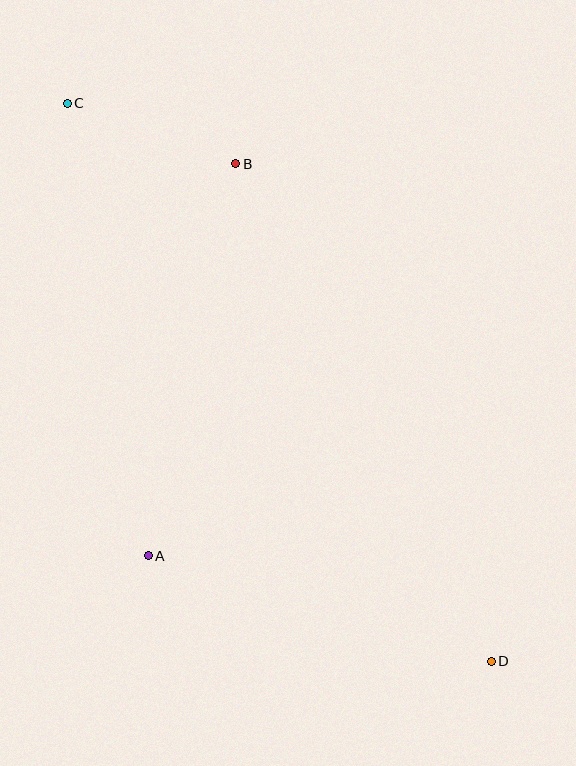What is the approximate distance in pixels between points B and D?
The distance between B and D is approximately 560 pixels.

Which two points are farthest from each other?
Points C and D are farthest from each other.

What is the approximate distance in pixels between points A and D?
The distance between A and D is approximately 359 pixels.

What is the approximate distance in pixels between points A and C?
The distance between A and C is approximately 460 pixels.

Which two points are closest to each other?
Points B and C are closest to each other.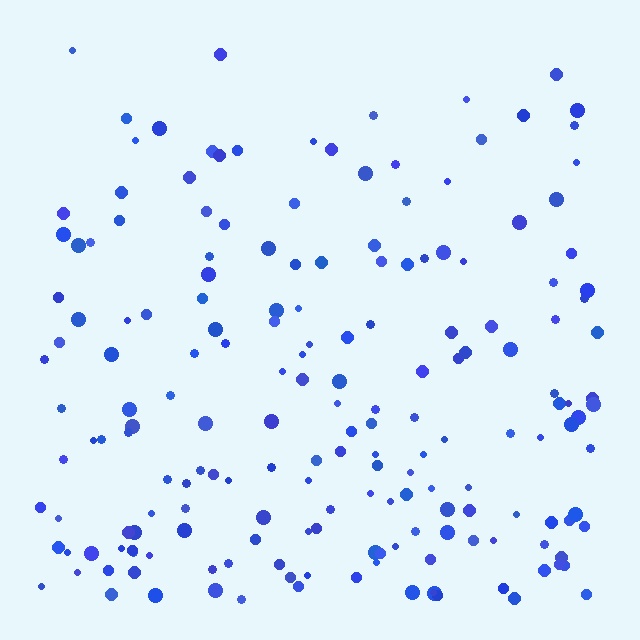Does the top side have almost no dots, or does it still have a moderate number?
Still a moderate number, just noticeably fewer than the bottom.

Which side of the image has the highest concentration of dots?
The bottom.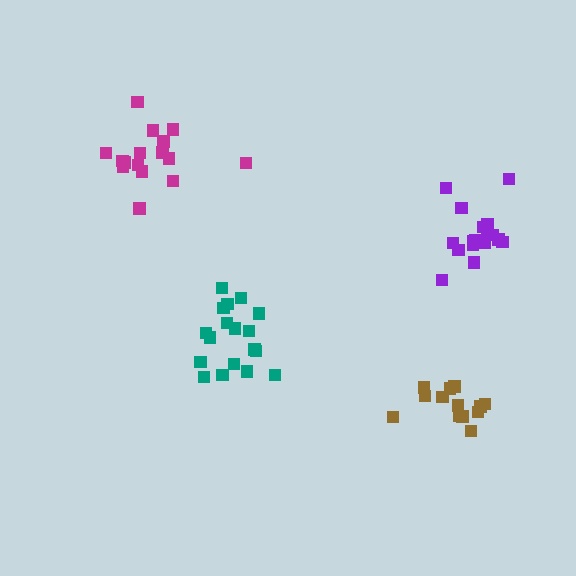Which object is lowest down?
The brown cluster is bottommost.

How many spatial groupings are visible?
There are 4 spatial groupings.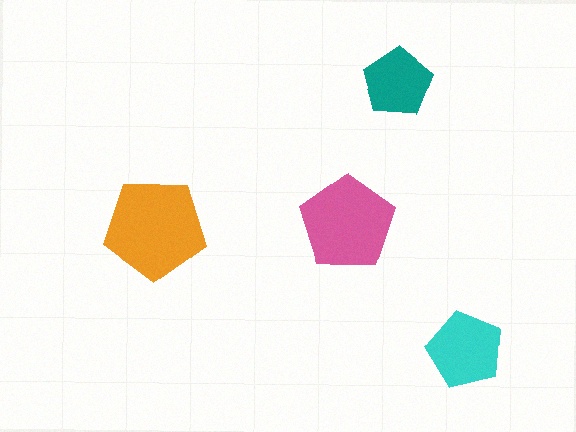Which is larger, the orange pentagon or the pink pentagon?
The orange one.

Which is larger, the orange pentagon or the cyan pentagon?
The orange one.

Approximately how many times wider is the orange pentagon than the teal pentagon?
About 1.5 times wider.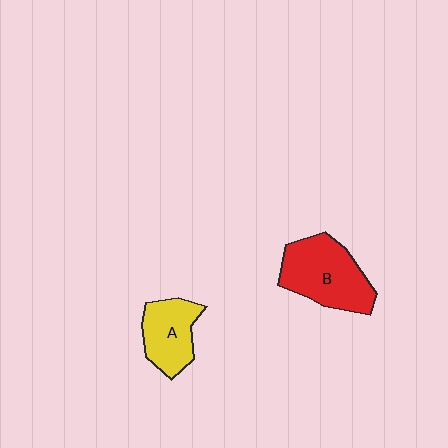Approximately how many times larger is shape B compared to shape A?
Approximately 1.5 times.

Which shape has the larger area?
Shape B (red).